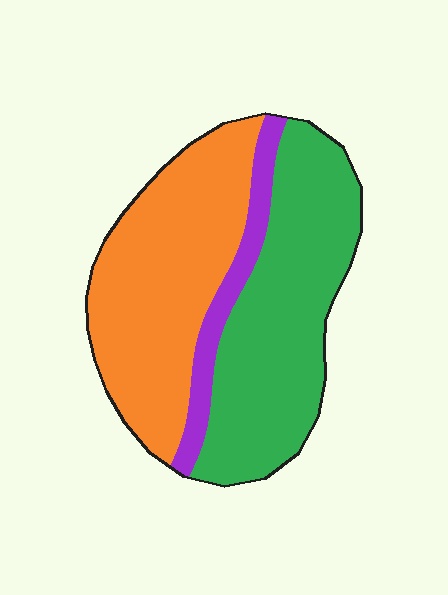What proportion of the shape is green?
Green covers 45% of the shape.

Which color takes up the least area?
Purple, at roughly 10%.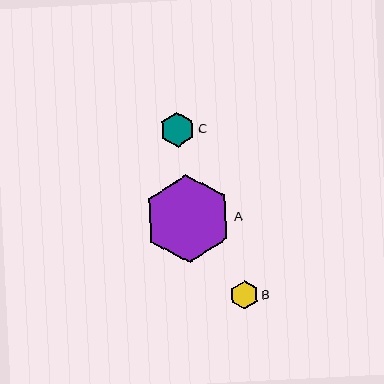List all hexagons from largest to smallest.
From largest to smallest: A, C, B.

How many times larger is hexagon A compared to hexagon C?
Hexagon A is approximately 2.5 times the size of hexagon C.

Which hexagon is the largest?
Hexagon A is the largest with a size of approximately 88 pixels.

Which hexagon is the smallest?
Hexagon B is the smallest with a size of approximately 28 pixels.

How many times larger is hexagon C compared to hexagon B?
Hexagon C is approximately 1.2 times the size of hexagon B.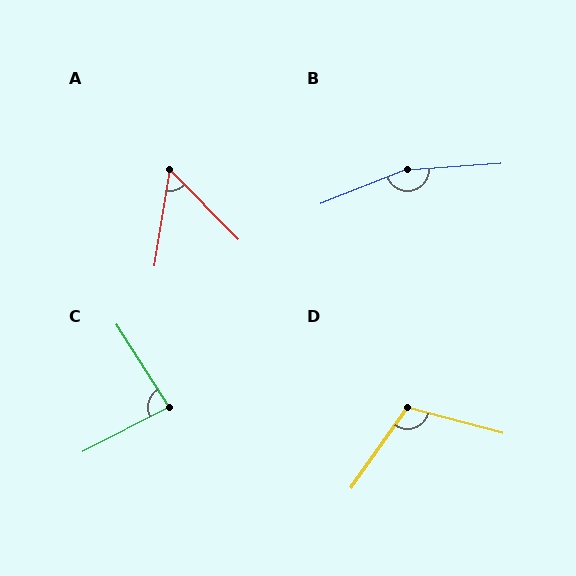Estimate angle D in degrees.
Approximately 110 degrees.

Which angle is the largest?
B, at approximately 162 degrees.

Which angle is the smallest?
A, at approximately 54 degrees.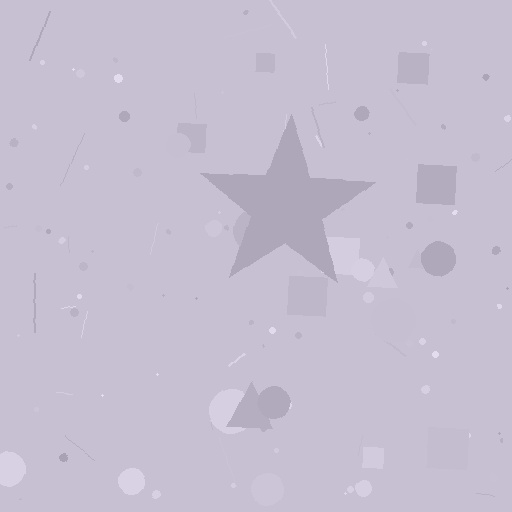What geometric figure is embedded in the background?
A star is embedded in the background.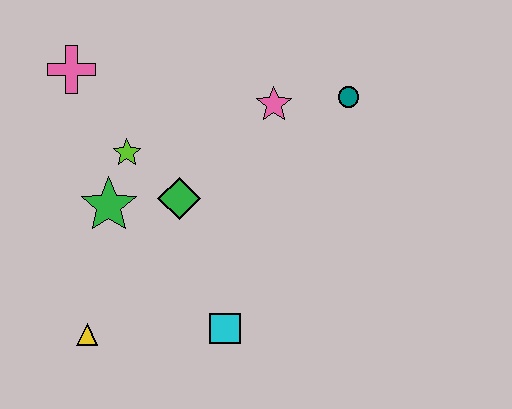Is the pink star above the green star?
Yes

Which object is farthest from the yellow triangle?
The teal circle is farthest from the yellow triangle.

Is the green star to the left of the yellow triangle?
No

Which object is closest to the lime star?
The green star is closest to the lime star.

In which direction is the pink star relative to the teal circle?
The pink star is to the left of the teal circle.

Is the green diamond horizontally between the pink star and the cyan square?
No